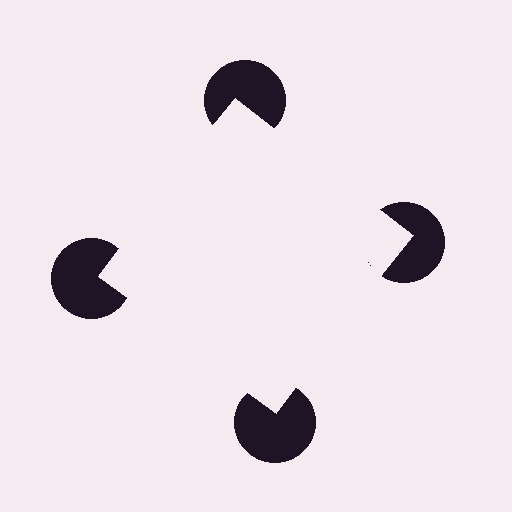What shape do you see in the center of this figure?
An illusory square — its edges are inferred from the aligned wedge cuts in the pac-man discs, not physically drawn.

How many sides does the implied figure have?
4 sides.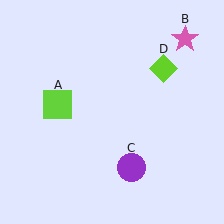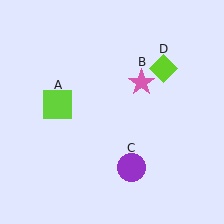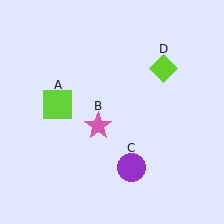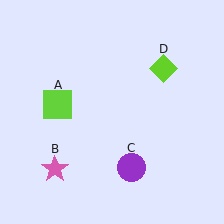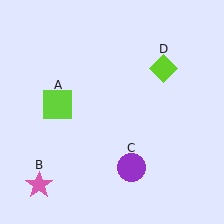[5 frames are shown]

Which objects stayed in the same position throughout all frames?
Lime square (object A) and purple circle (object C) and lime diamond (object D) remained stationary.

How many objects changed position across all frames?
1 object changed position: pink star (object B).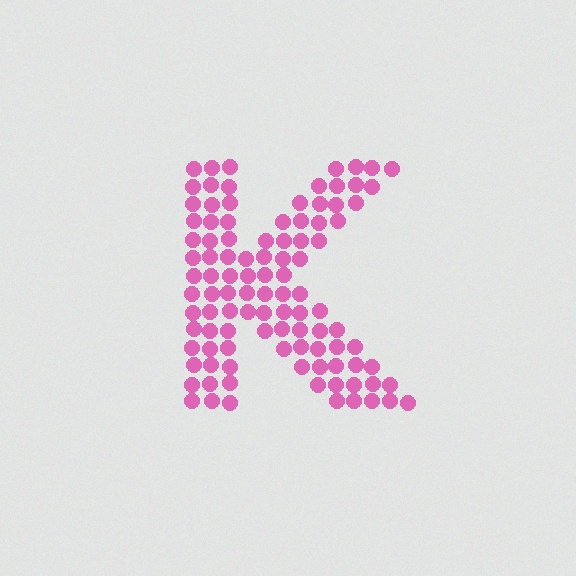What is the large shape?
The large shape is the letter K.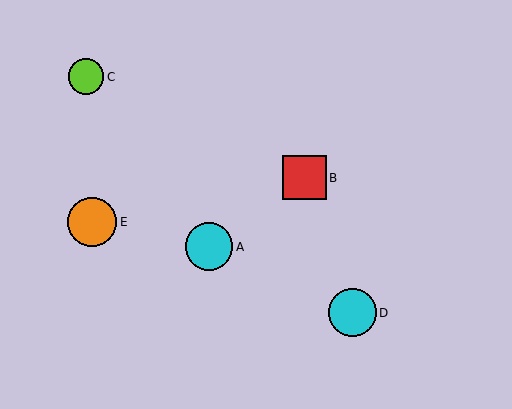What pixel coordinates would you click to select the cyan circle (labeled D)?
Click at (352, 313) to select the cyan circle D.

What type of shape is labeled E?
Shape E is an orange circle.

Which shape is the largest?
The orange circle (labeled E) is the largest.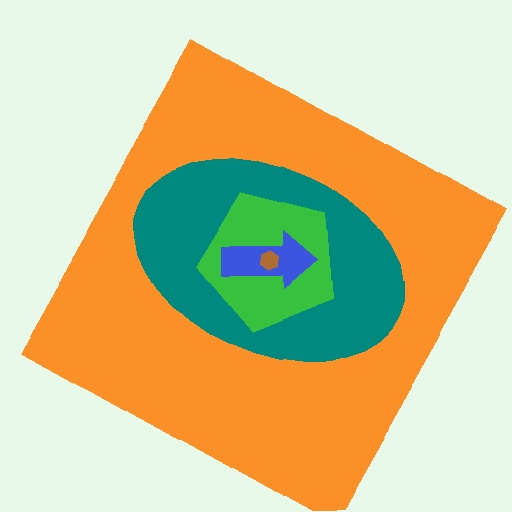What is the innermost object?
The brown hexagon.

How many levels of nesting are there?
5.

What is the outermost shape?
The orange square.